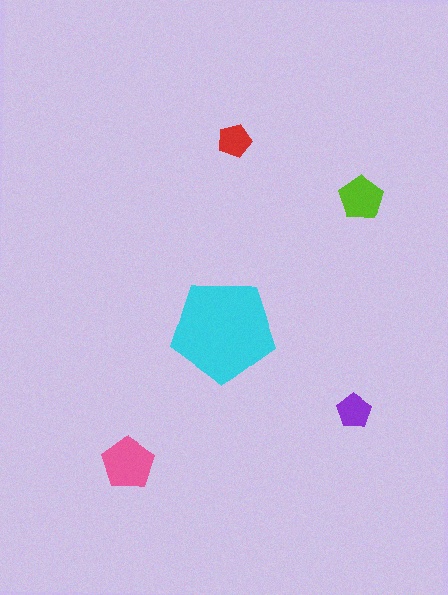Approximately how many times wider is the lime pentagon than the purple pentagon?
About 1.5 times wider.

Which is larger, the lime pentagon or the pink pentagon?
The pink one.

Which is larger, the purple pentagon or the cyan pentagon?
The cyan one.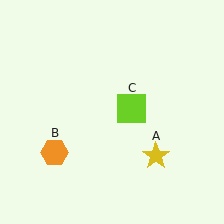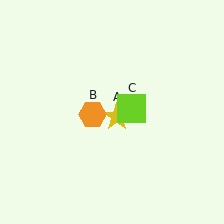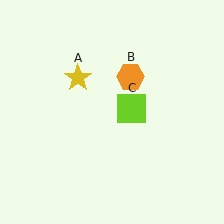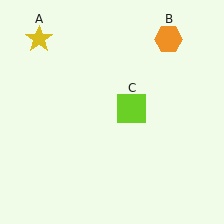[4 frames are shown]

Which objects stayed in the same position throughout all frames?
Lime square (object C) remained stationary.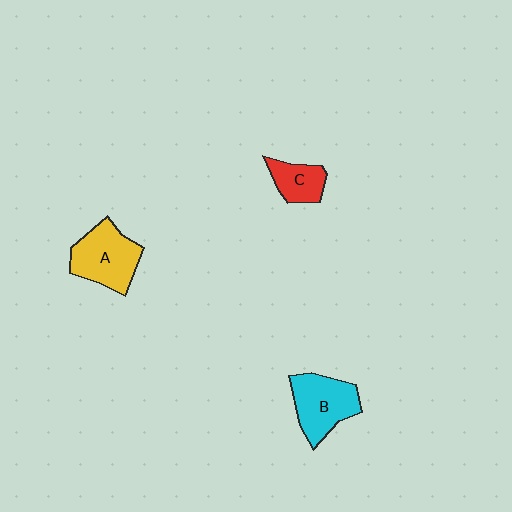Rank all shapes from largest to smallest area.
From largest to smallest: A (yellow), B (cyan), C (red).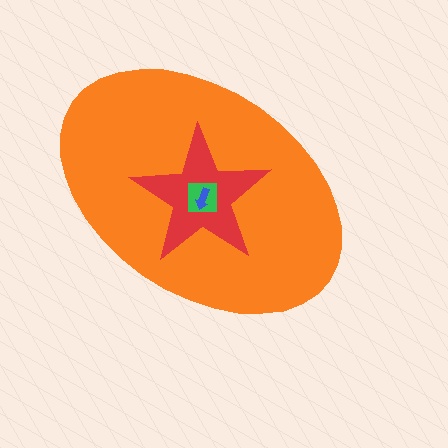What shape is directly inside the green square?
The blue arrow.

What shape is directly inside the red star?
The green square.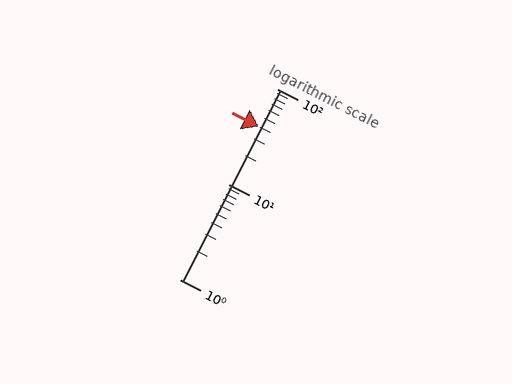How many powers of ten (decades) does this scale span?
The scale spans 2 decades, from 1 to 100.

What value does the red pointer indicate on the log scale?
The pointer indicates approximately 40.